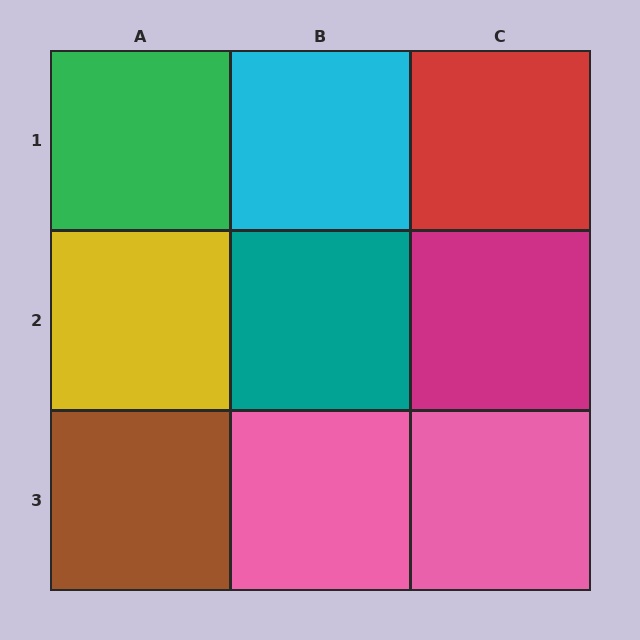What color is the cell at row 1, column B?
Cyan.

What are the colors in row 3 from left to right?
Brown, pink, pink.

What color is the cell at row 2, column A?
Yellow.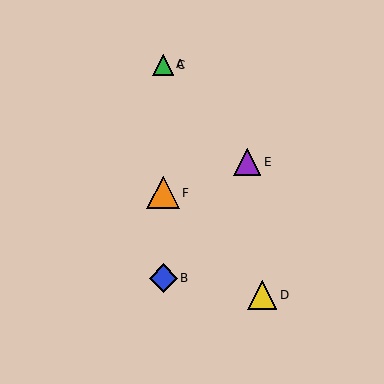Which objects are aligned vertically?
Objects A, B, C, F are aligned vertically.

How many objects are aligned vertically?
4 objects (A, B, C, F) are aligned vertically.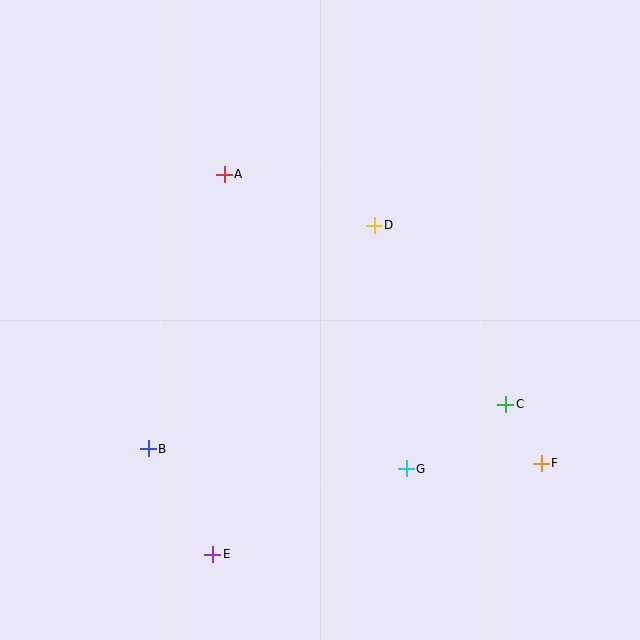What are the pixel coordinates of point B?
Point B is at (148, 449).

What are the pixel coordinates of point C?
Point C is at (506, 404).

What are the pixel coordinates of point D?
Point D is at (374, 225).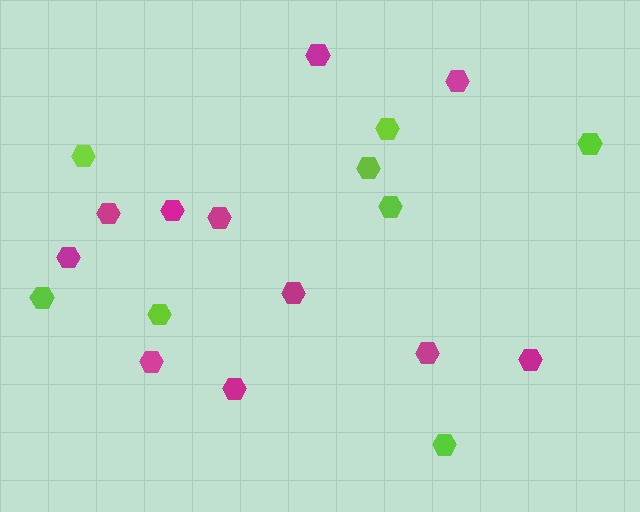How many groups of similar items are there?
There are 2 groups: one group of magenta hexagons (11) and one group of lime hexagons (8).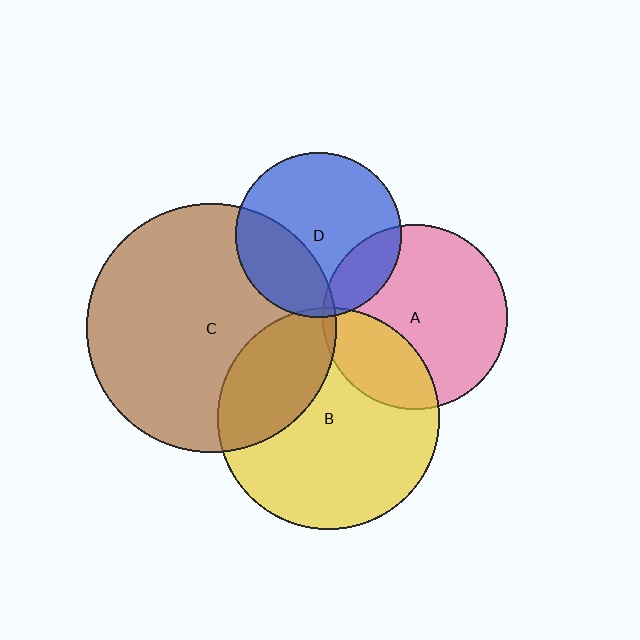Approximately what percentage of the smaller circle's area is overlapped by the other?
Approximately 20%.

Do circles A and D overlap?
Yes.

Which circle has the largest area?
Circle C (brown).